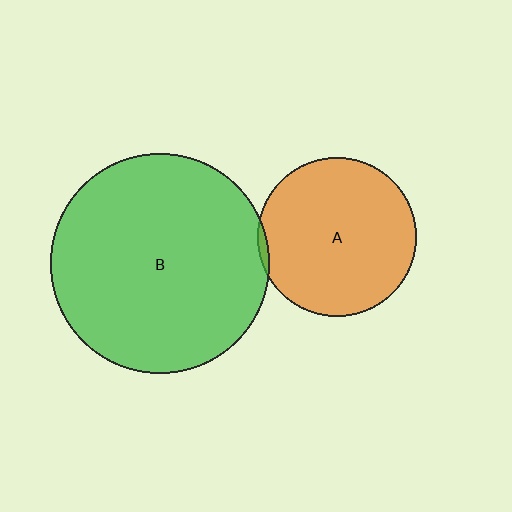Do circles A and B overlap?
Yes.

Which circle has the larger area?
Circle B (green).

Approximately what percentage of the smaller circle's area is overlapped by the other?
Approximately 5%.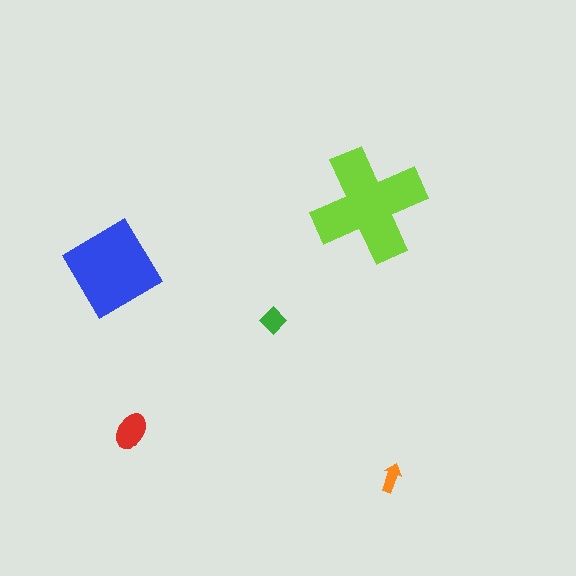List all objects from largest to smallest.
The lime cross, the blue diamond, the red ellipse, the green diamond, the orange arrow.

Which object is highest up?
The lime cross is topmost.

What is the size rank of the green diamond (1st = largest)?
4th.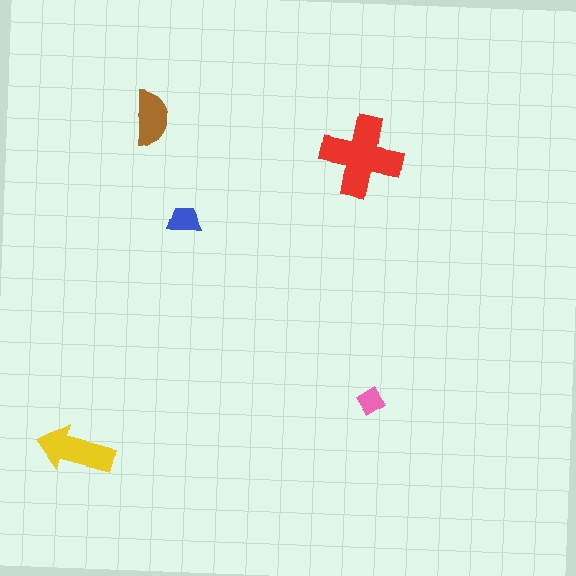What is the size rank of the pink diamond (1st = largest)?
5th.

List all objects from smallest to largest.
The pink diamond, the blue trapezoid, the brown semicircle, the yellow arrow, the red cross.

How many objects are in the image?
There are 5 objects in the image.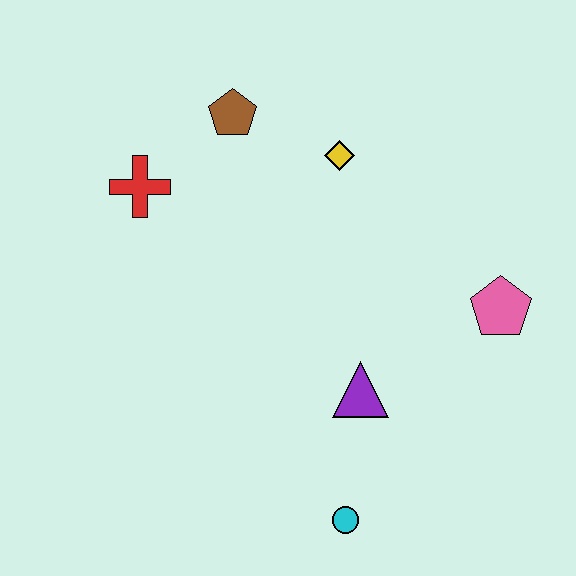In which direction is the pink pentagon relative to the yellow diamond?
The pink pentagon is to the right of the yellow diamond.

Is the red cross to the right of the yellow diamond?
No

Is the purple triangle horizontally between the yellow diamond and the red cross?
No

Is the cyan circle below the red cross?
Yes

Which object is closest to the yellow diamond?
The brown pentagon is closest to the yellow diamond.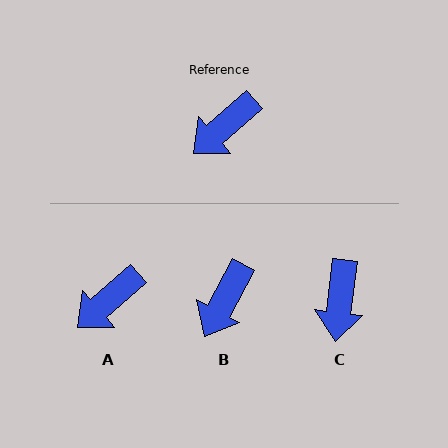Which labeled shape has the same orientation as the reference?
A.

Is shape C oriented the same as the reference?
No, it is off by about 42 degrees.